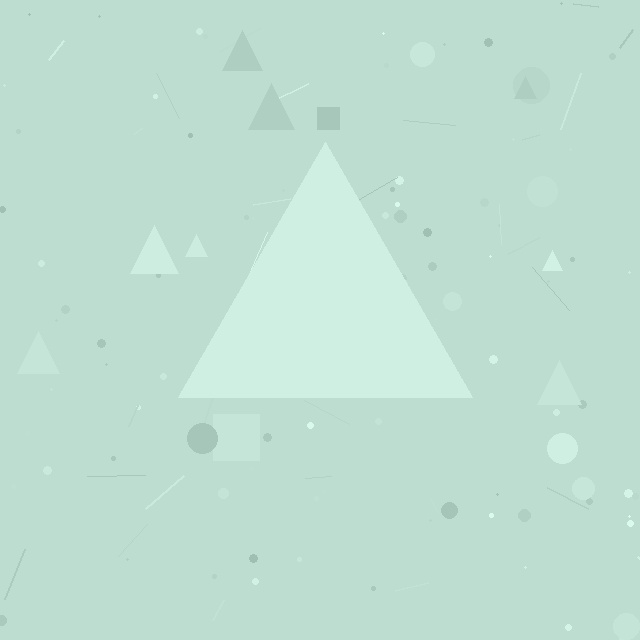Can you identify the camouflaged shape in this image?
The camouflaged shape is a triangle.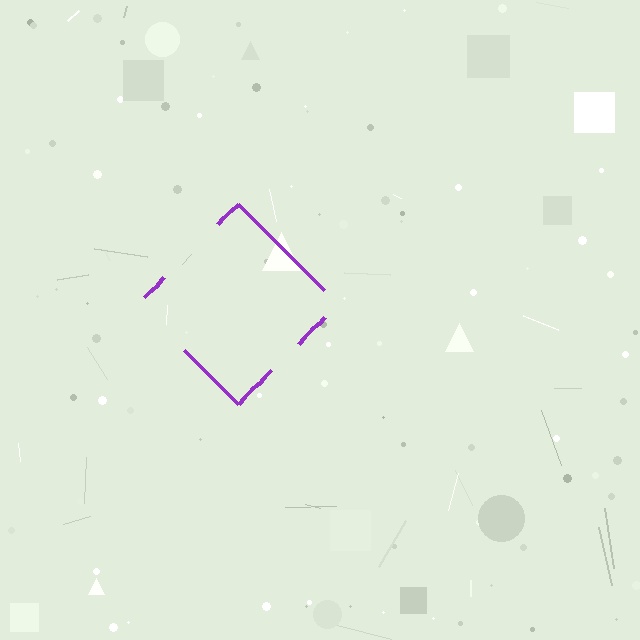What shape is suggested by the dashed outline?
The dashed outline suggests a diamond.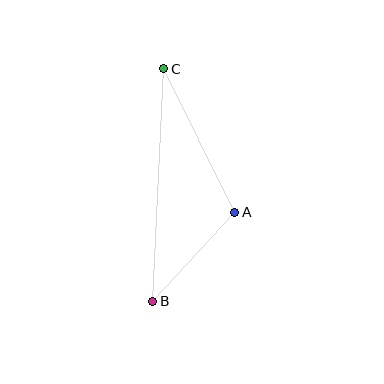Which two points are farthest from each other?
Points B and C are farthest from each other.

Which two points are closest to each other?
Points A and B are closest to each other.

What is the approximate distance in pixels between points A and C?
The distance between A and C is approximately 160 pixels.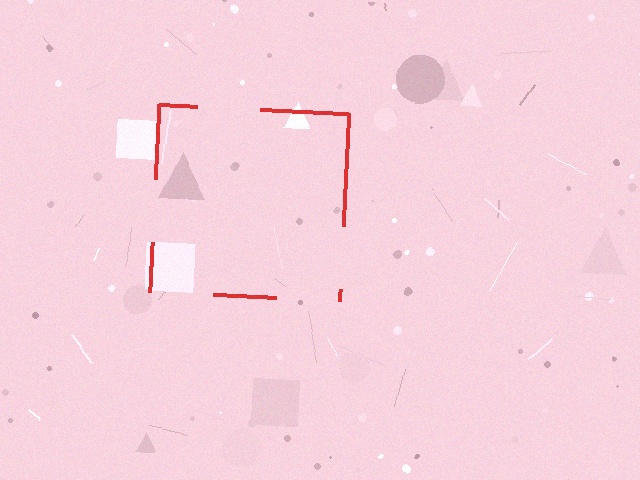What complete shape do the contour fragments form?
The contour fragments form a square.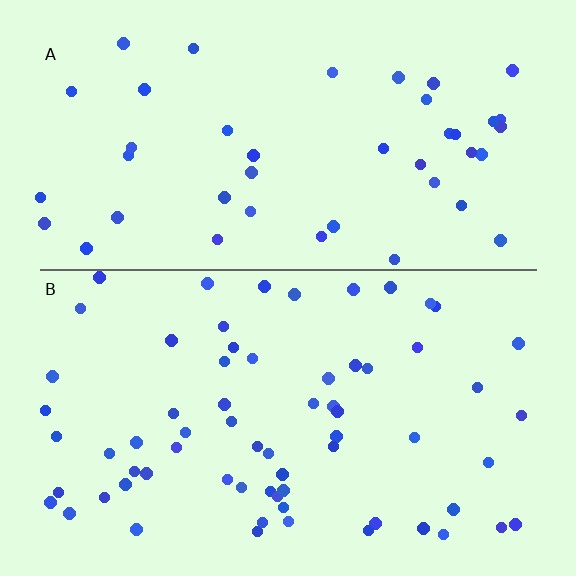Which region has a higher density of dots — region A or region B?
B (the bottom).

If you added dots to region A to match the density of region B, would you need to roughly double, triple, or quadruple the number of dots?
Approximately double.